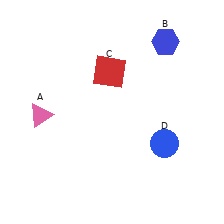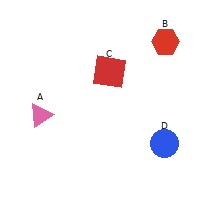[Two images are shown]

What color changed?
The hexagon (B) changed from blue in Image 1 to red in Image 2.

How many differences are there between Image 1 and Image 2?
There is 1 difference between the two images.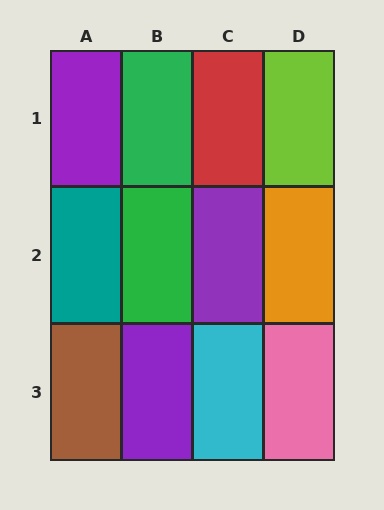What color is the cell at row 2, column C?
Purple.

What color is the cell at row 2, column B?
Green.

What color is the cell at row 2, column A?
Teal.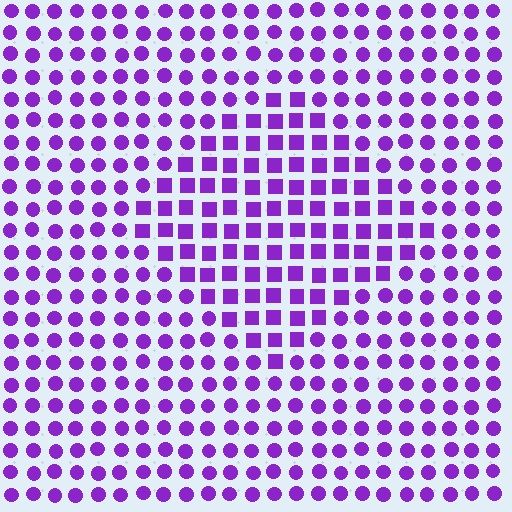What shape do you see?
I see a diamond.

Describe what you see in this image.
The image is filled with small purple elements arranged in a uniform grid. A diamond-shaped region contains squares, while the surrounding area contains circles. The boundary is defined purely by the change in element shape.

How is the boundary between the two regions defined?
The boundary is defined by a change in element shape: squares inside vs. circles outside. All elements share the same color and spacing.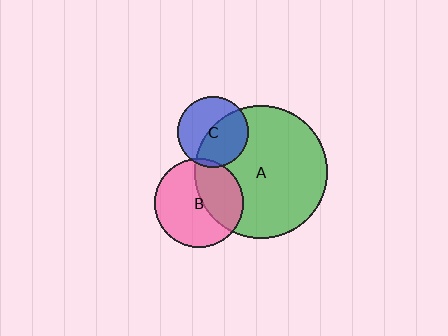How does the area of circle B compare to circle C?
Approximately 1.6 times.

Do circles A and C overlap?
Yes.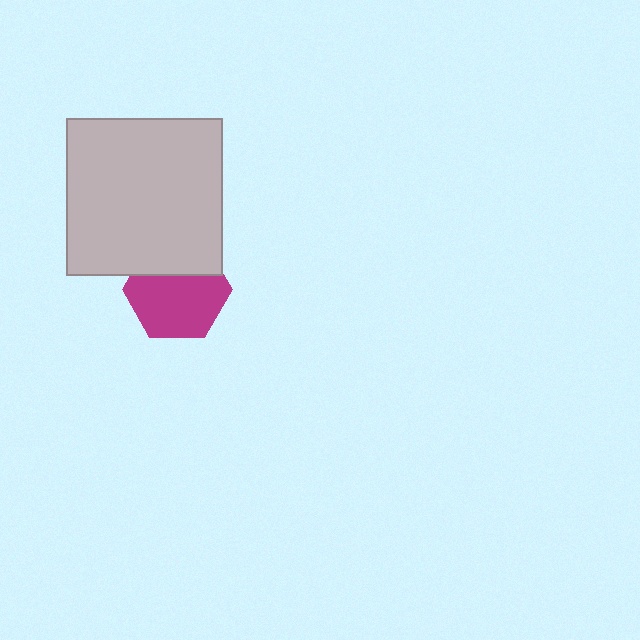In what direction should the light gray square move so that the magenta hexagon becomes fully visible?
The light gray square should move up. That is the shortest direction to clear the overlap and leave the magenta hexagon fully visible.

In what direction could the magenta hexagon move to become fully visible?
The magenta hexagon could move down. That would shift it out from behind the light gray square entirely.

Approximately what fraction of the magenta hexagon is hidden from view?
Roughly 32% of the magenta hexagon is hidden behind the light gray square.